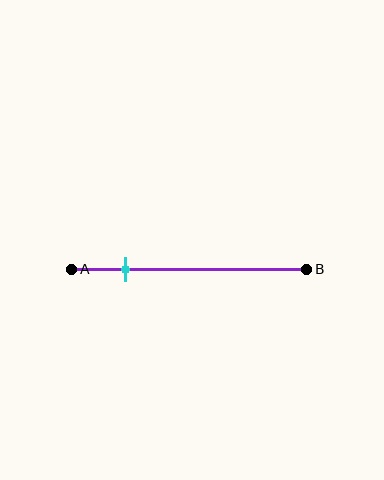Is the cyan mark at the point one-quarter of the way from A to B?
Yes, the mark is approximately at the one-quarter point.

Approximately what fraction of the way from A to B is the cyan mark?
The cyan mark is approximately 25% of the way from A to B.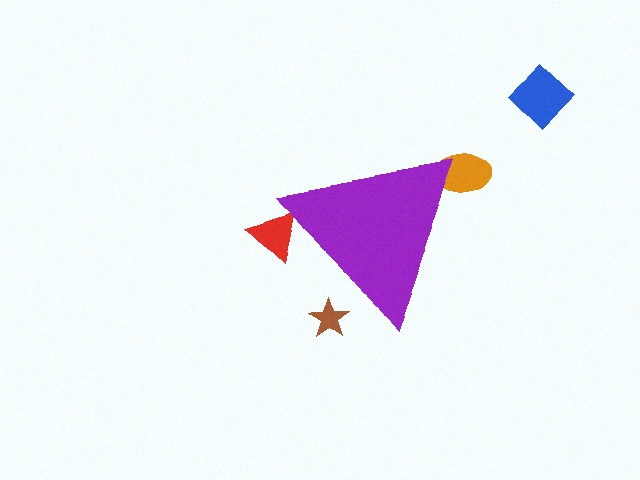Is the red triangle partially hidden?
Yes, the red triangle is partially hidden behind the purple triangle.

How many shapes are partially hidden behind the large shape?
3 shapes are partially hidden.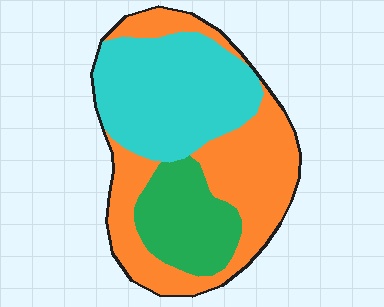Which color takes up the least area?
Green, at roughly 20%.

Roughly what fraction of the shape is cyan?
Cyan takes up between a quarter and a half of the shape.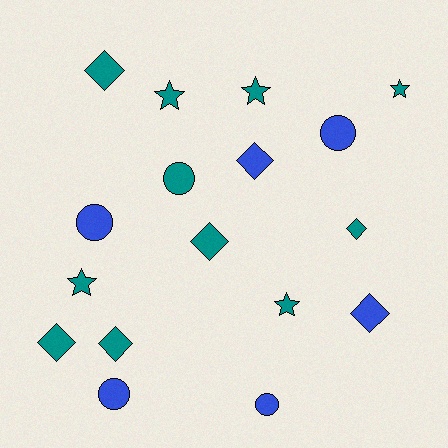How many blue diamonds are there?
There are 2 blue diamonds.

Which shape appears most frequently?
Diamond, with 7 objects.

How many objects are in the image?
There are 17 objects.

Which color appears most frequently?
Teal, with 11 objects.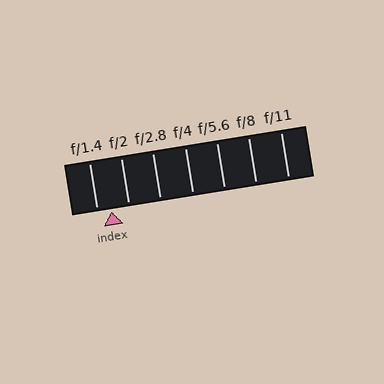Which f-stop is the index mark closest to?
The index mark is closest to f/1.4.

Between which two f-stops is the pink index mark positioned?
The index mark is between f/1.4 and f/2.